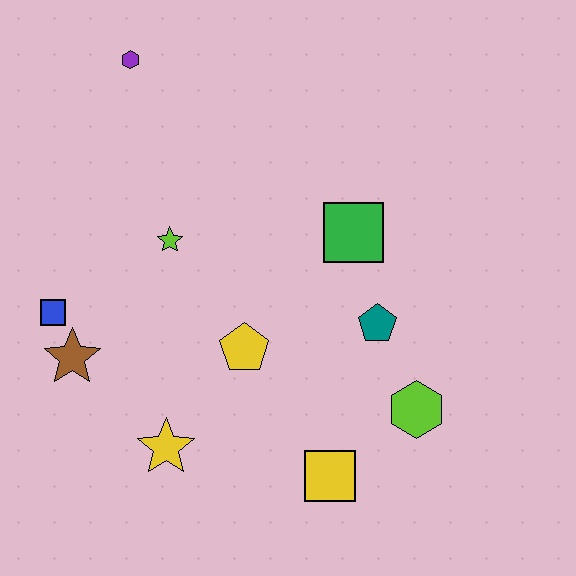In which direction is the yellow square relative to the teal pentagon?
The yellow square is below the teal pentagon.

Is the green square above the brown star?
Yes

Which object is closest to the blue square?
The brown star is closest to the blue square.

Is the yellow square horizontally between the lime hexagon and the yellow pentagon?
Yes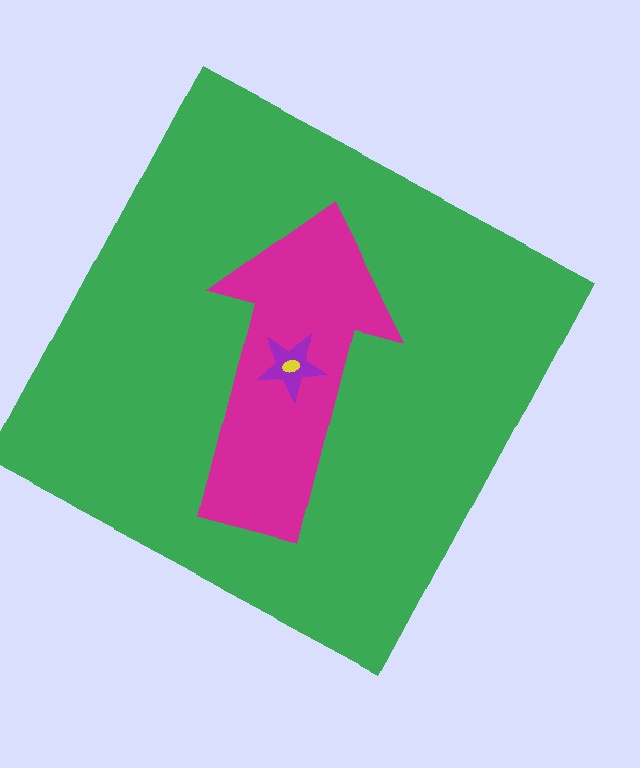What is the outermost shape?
The green square.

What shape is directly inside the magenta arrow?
The purple star.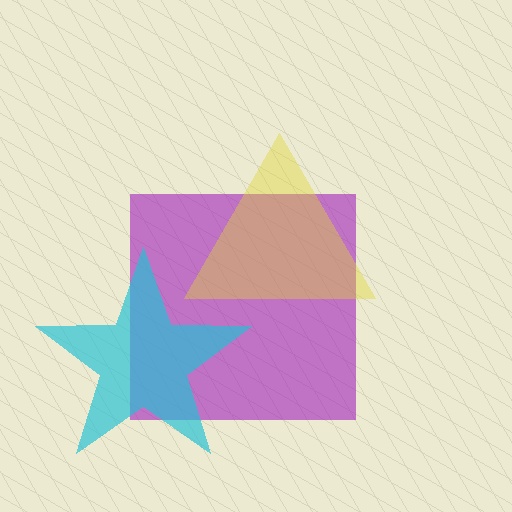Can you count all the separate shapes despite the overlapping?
Yes, there are 3 separate shapes.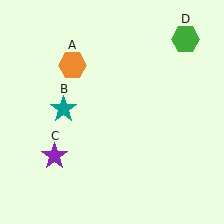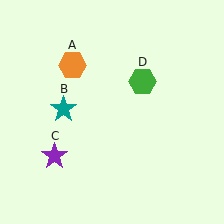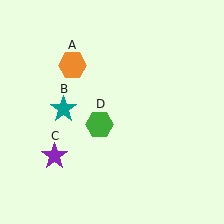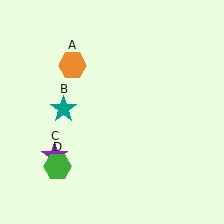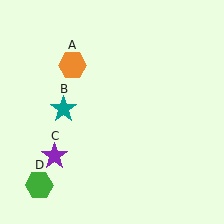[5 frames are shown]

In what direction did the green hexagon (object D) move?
The green hexagon (object D) moved down and to the left.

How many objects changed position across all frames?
1 object changed position: green hexagon (object D).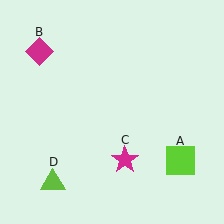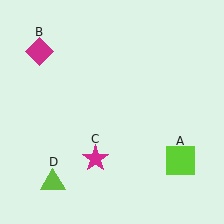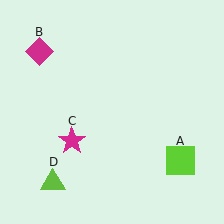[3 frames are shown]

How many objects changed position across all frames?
1 object changed position: magenta star (object C).